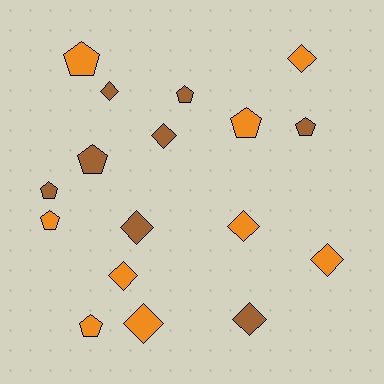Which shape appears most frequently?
Diamond, with 9 objects.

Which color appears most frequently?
Orange, with 9 objects.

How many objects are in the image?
There are 17 objects.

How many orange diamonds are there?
There are 5 orange diamonds.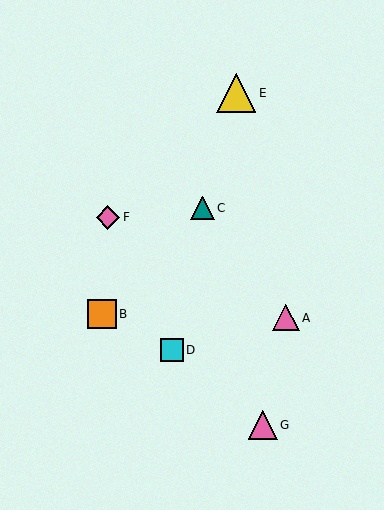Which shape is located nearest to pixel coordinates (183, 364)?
The cyan square (labeled D) at (172, 350) is nearest to that location.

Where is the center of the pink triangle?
The center of the pink triangle is at (263, 425).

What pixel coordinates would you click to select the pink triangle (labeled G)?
Click at (263, 425) to select the pink triangle G.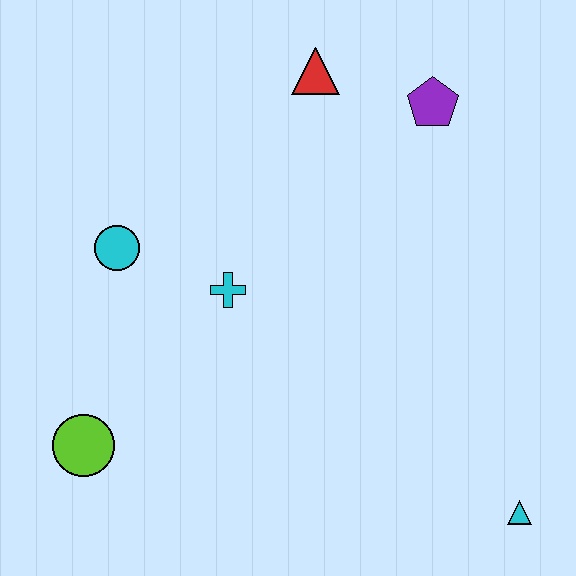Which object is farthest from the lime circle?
The purple pentagon is farthest from the lime circle.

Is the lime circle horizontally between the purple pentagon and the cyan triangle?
No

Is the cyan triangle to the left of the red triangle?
No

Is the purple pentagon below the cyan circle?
No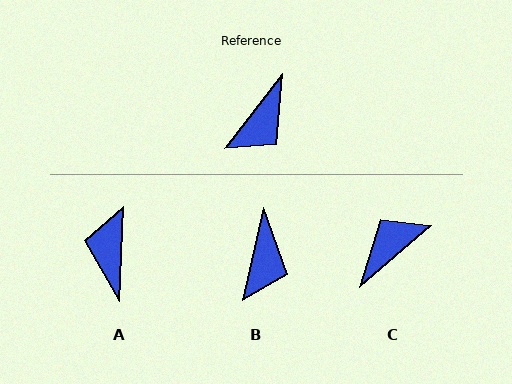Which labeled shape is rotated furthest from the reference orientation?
C, about 168 degrees away.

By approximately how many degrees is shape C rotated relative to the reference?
Approximately 168 degrees counter-clockwise.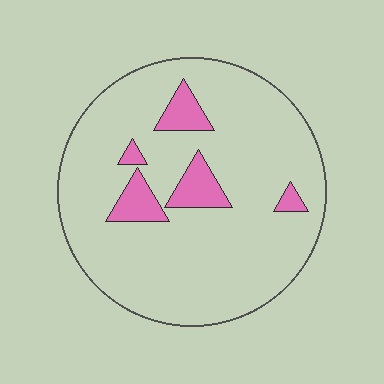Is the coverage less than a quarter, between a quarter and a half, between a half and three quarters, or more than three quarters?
Less than a quarter.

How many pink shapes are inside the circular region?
5.